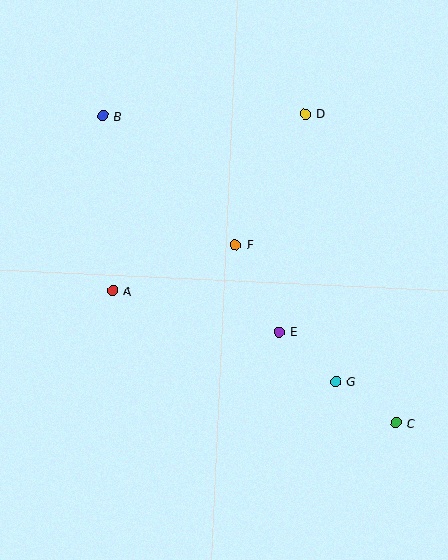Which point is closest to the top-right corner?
Point D is closest to the top-right corner.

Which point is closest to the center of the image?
Point F at (235, 245) is closest to the center.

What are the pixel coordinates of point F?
Point F is at (235, 245).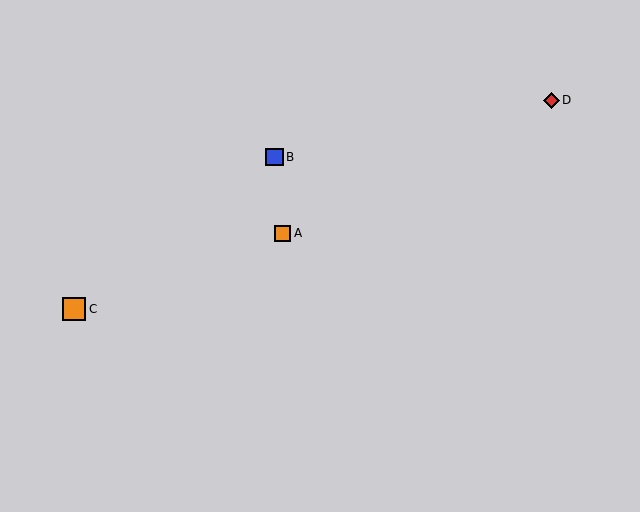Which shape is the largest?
The orange square (labeled C) is the largest.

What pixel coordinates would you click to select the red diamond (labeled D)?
Click at (551, 100) to select the red diamond D.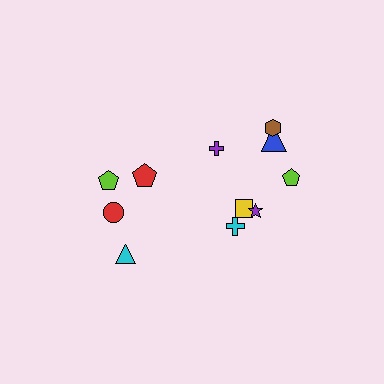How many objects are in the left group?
There are 4 objects.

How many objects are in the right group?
There are 7 objects.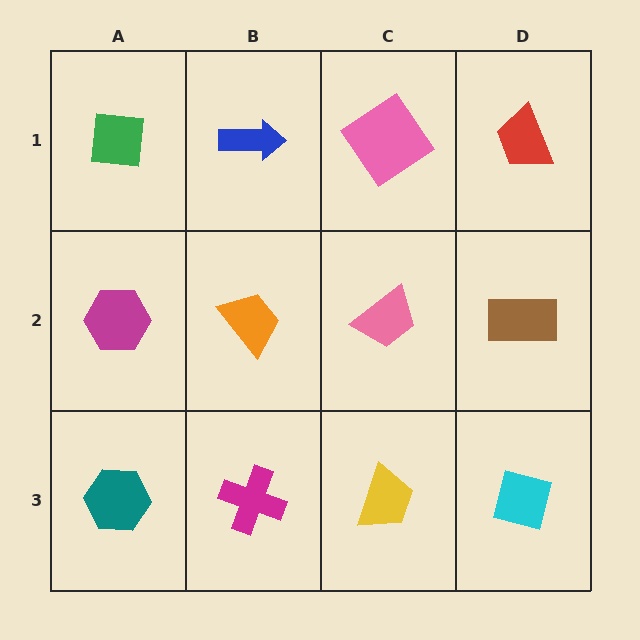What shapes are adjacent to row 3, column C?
A pink trapezoid (row 2, column C), a magenta cross (row 3, column B), a cyan square (row 3, column D).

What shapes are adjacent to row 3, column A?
A magenta hexagon (row 2, column A), a magenta cross (row 3, column B).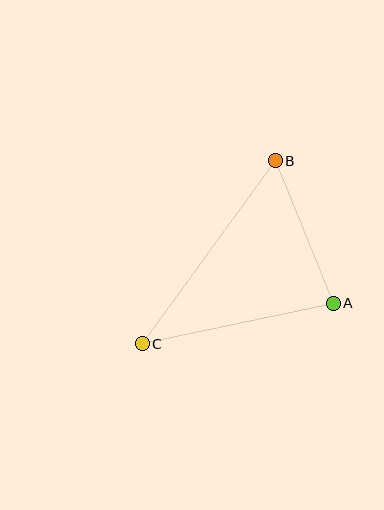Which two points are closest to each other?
Points A and B are closest to each other.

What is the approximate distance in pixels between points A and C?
The distance between A and C is approximately 195 pixels.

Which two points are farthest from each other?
Points B and C are farthest from each other.